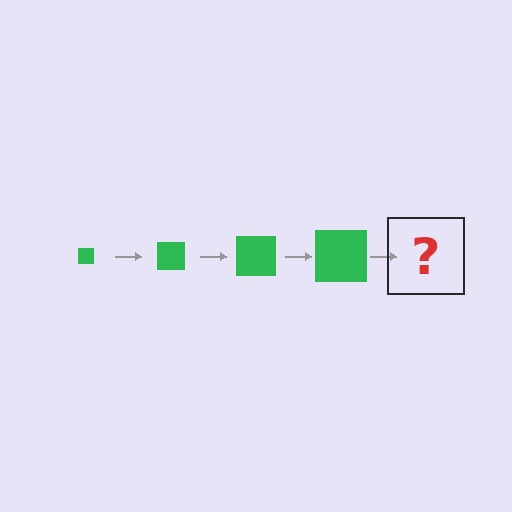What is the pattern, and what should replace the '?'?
The pattern is that the square gets progressively larger each step. The '?' should be a green square, larger than the previous one.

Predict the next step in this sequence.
The next step is a green square, larger than the previous one.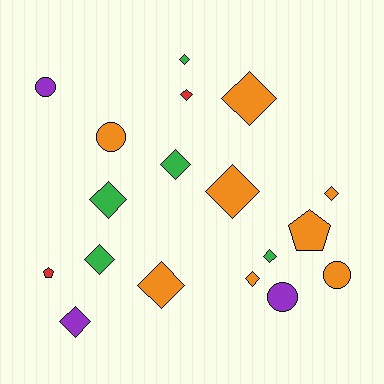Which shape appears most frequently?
Diamond, with 12 objects.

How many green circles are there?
There are no green circles.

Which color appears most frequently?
Orange, with 8 objects.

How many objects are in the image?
There are 18 objects.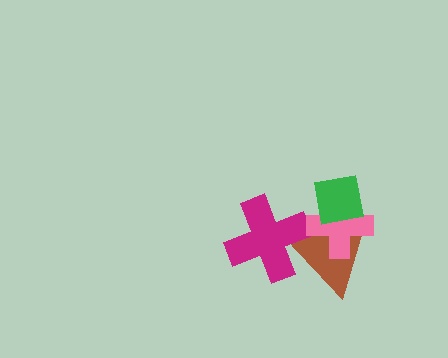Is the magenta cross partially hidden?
No, no other shape covers it.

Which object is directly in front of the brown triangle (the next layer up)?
The magenta cross is directly in front of the brown triangle.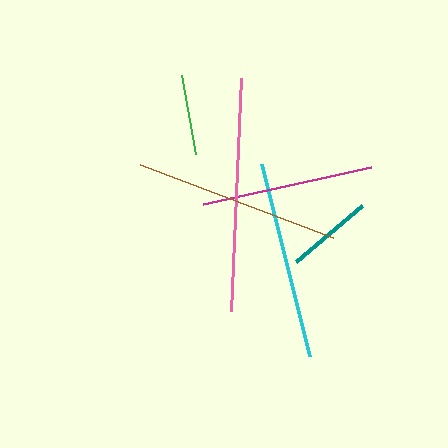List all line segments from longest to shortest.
From longest to shortest: pink, brown, cyan, magenta, teal, green.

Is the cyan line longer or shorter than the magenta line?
The cyan line is longer than the magenta line.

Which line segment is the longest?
The pink line is the longest at approximately 233 pixels.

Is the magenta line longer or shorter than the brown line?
The brown line is longer than the magenta line.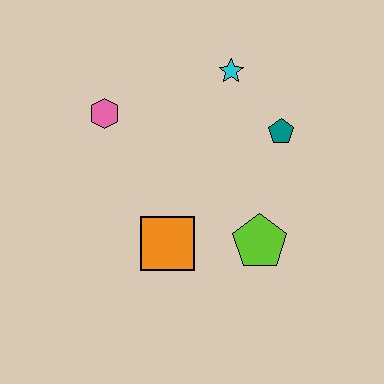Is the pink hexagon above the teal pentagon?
Yes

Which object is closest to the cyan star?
The teal pentagon is closest to the cyan star.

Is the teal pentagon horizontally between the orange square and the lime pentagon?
No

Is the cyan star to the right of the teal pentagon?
No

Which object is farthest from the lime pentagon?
The pink hexagon is farthest from the lime pentagon.